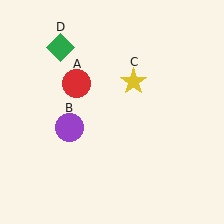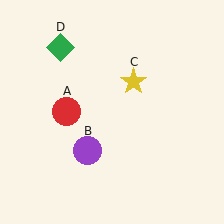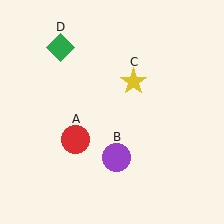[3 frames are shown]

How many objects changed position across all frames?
2 objects changed position: red circle (object A), purple circle (object B).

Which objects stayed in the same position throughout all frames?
Yellow star (object C) and green diamond (object D) remained stationary.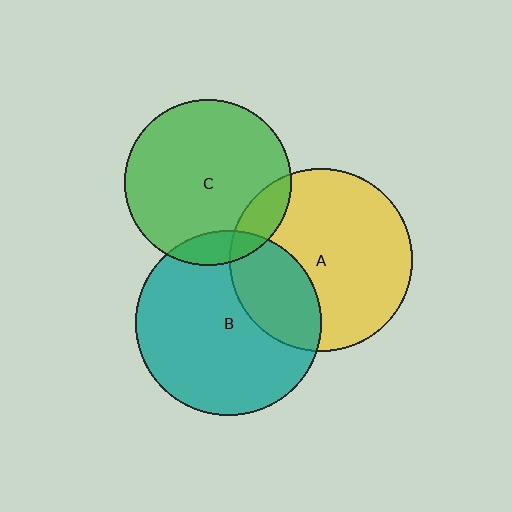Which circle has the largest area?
Circle B (teal).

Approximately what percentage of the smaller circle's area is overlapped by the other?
Approximately 10%.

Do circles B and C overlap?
Yes.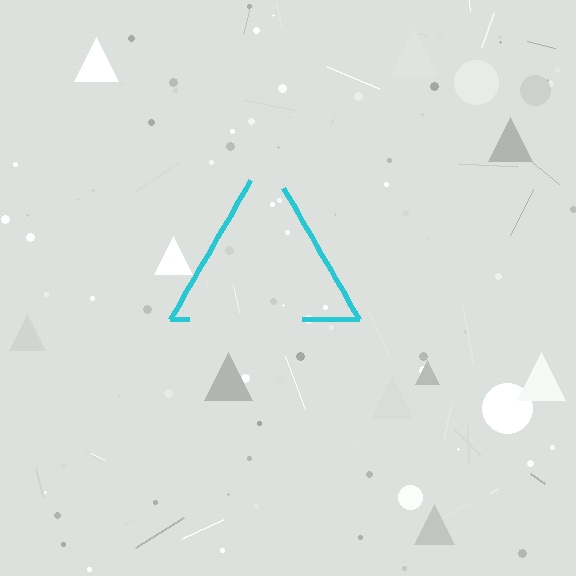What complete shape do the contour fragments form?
The contour fragments form a triangle.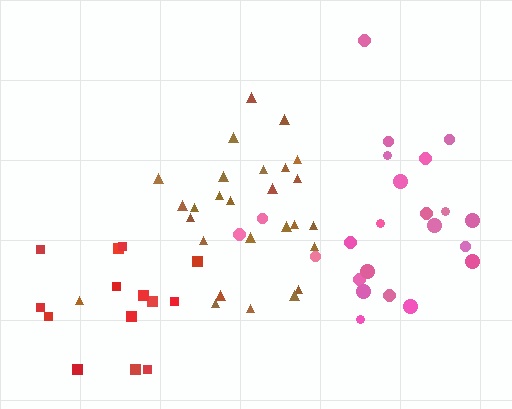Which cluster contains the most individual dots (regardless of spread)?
Brown (27).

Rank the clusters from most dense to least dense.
brown, pink, red.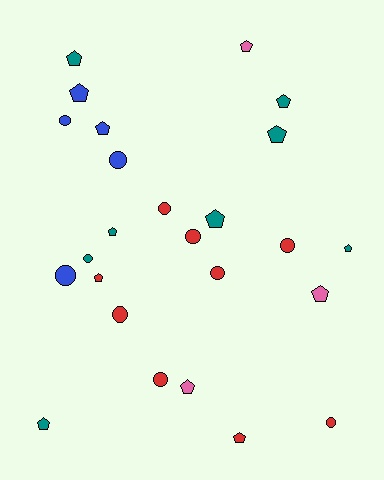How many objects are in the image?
There are 25 objects.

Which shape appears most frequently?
Pentagon, with 14 objects.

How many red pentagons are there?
There are 2 red pentagons.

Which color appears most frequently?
Red, with 9 objects.